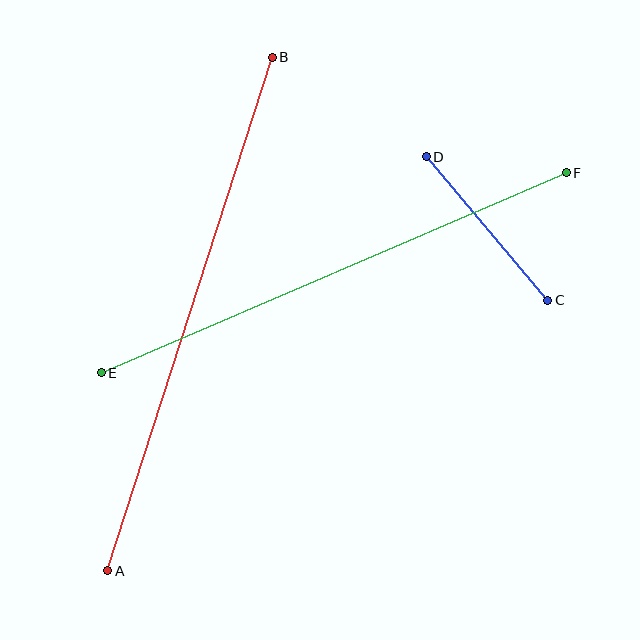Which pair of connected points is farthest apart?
Points A and B are farthest apart.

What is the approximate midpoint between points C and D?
The midpoint is at approximately (487, 228) pixels.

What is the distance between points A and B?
The distance is approximately 539 pixels.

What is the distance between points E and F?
The distance is approximately 506 pixels.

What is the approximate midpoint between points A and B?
The midpoint is at approximately (190, 314) pixels.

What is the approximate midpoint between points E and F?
The midpoint is at approximately (334, 273) pixels.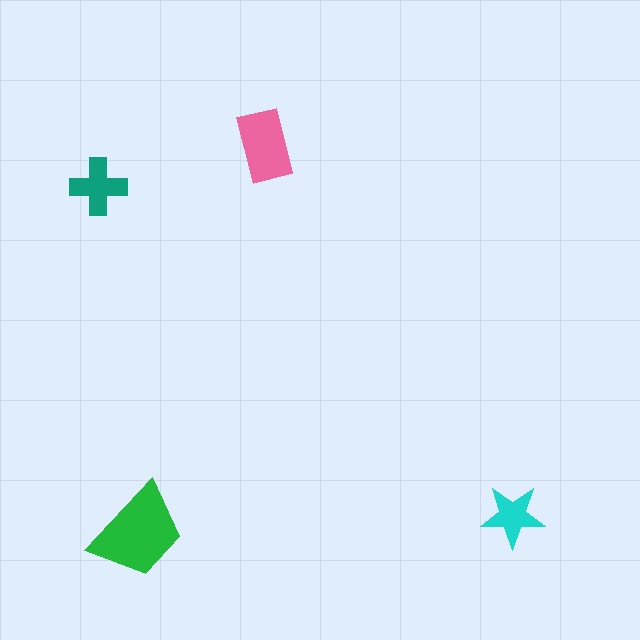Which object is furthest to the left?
The teal cross is leftmost.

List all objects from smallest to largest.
The cyan star, the teal cross, the pink rectangle, the green trapezoid.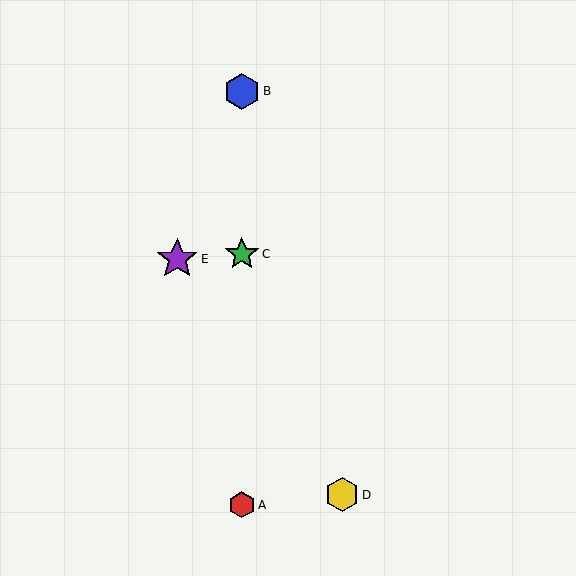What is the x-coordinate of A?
Object A is at x≈242.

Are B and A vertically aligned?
Yes, both are at x≈242.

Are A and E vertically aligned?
No, A is at x≈242 and E is at x≈177.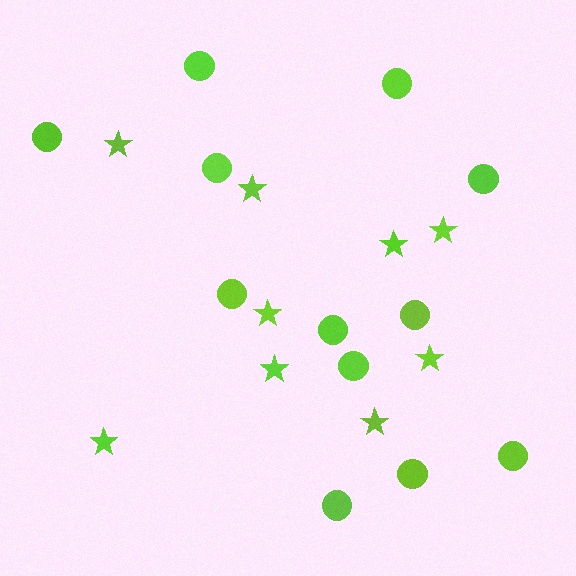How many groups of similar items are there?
There are 2 groups: one group of circles (12) and one group of stars (9).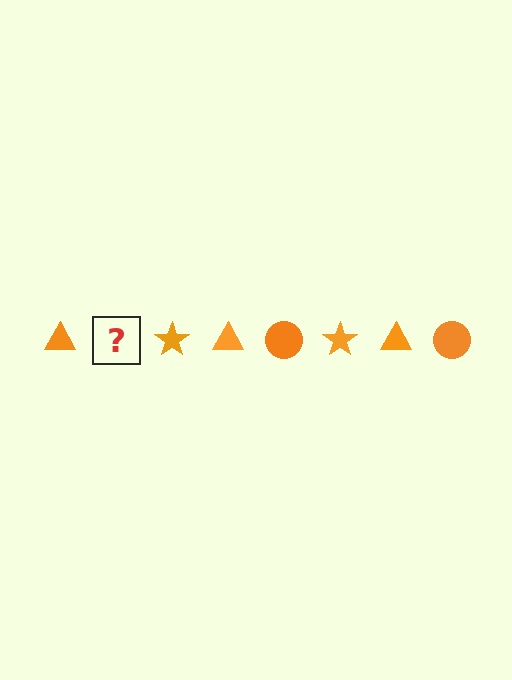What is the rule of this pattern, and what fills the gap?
The rule is that the pattern cycles through triangle, circle, star shapes in orange. The gap should be filled with an orange circle.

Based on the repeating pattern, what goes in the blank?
The blank should be an orange circle.